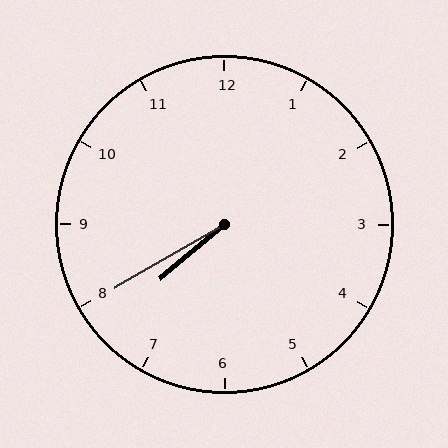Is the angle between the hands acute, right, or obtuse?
It is acute.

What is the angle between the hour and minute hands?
Approximately 10 degrees.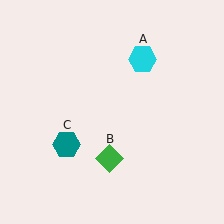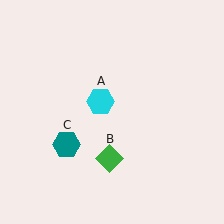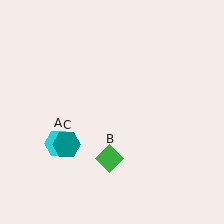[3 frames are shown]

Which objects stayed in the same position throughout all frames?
Green diamond (object B) and teal hexagon (object C) remained stationary.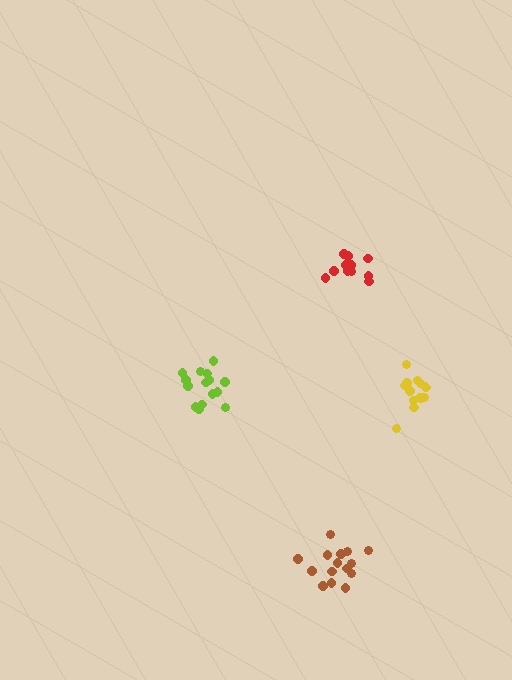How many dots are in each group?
Group 1: 15 dots, Group 2: 11 dots, Group 3: 15 dots, Group 4: 14 dots (55 total).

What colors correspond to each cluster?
The clusters are colored: lime, red, brown, yellow.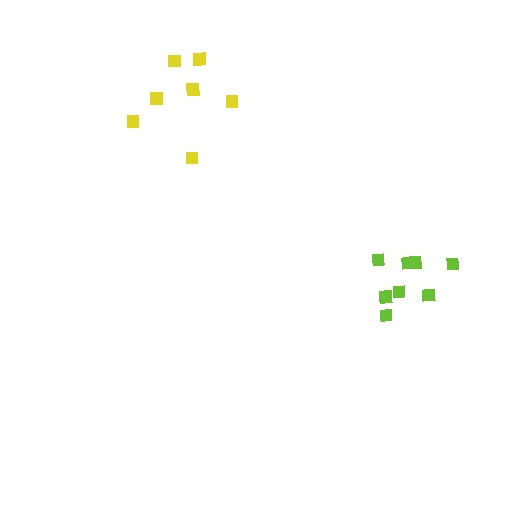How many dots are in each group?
Group 1: 7 dots, Group 2: 8 dots (15 total).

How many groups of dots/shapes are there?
There are 2 groups.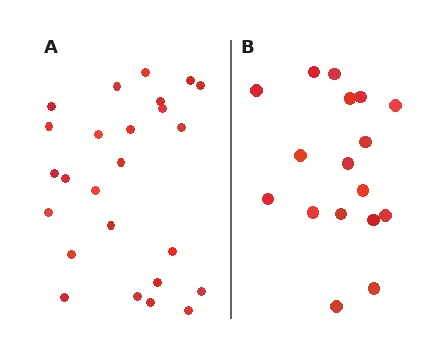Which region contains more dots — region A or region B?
Region A (the left region) has more dots.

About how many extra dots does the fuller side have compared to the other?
Region A has roughly 8 or so more dots than region B.